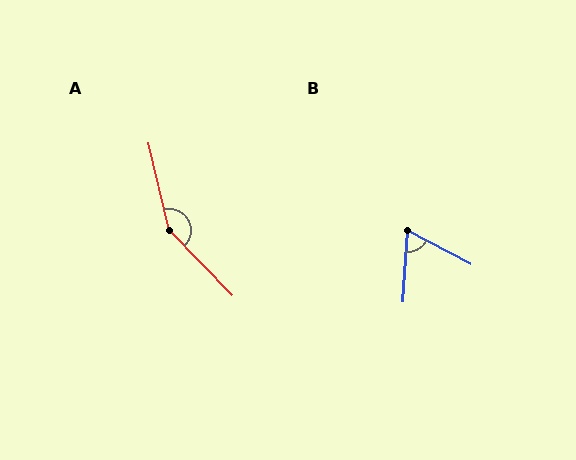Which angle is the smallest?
B, at approximately 66 degrees.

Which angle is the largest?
A, at approximately 149 degrees.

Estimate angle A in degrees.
Approximately 149 degrees.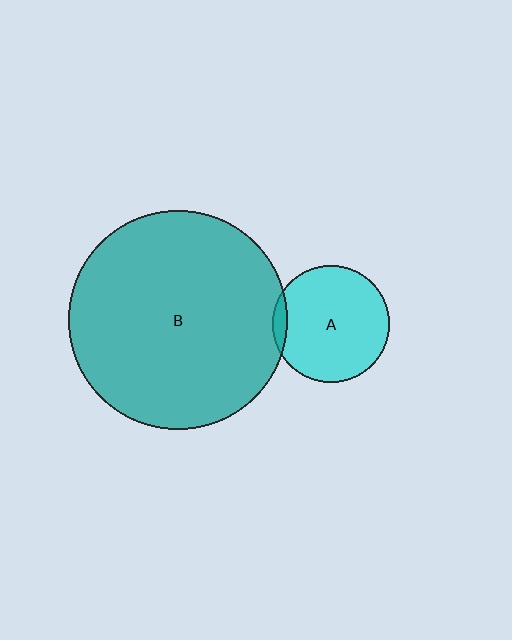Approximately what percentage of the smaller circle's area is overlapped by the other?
Approximately 5%.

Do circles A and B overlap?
Yes.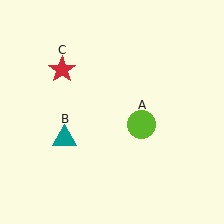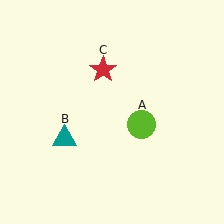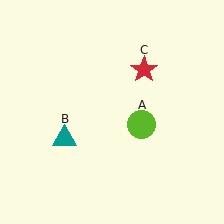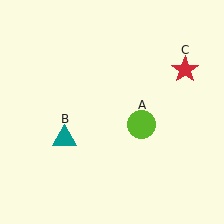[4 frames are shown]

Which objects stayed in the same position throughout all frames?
Lime circle (object A) and teal triangle (object B) remained stationary.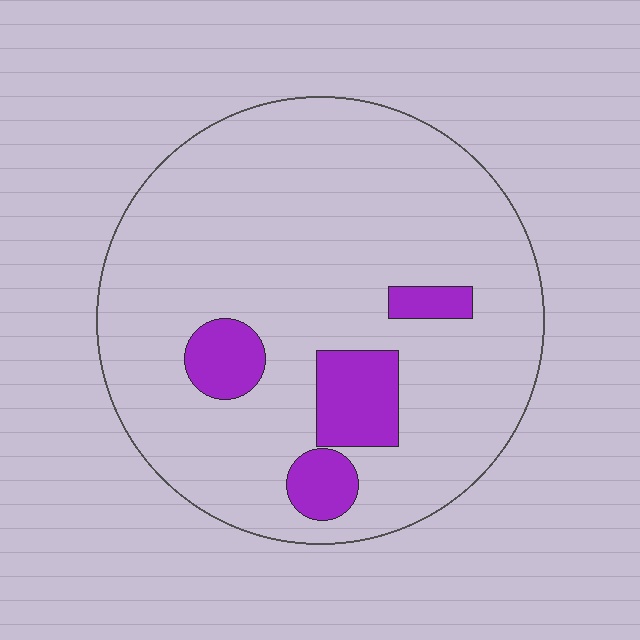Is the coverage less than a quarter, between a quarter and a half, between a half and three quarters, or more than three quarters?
Less than a quarter.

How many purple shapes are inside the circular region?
4.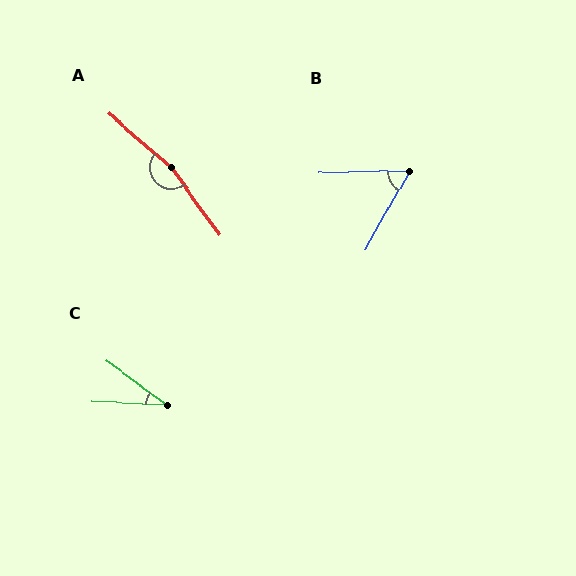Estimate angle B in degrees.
Approximately 59 degrees.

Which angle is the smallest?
C, at approximately 34 degrees.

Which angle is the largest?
A, at approximately 167 degrees.